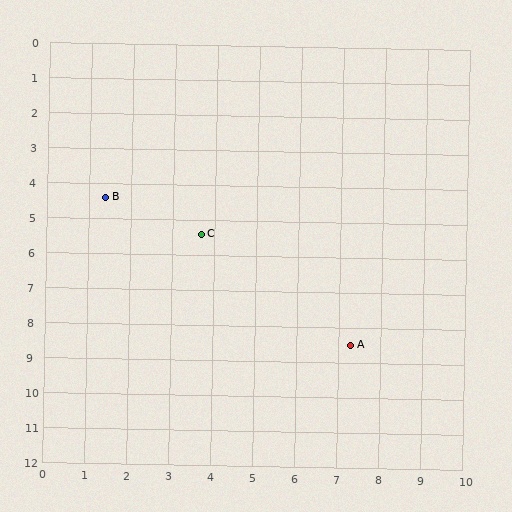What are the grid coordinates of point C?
Point C is at approximately (3.7, 5.4).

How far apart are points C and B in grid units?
Points C and B are about 2.5 grid units apart.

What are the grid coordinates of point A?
Point A is at approximately (7.3, 8.5).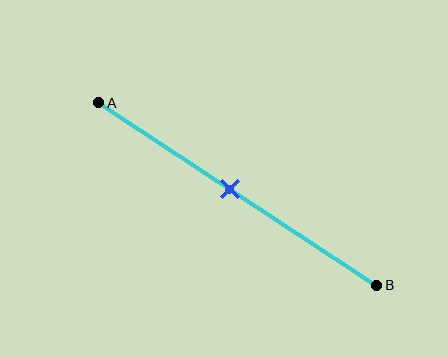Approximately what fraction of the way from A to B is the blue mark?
The blue mark is approximately 45% of the way from A to B.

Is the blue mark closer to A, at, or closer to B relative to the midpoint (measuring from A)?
The blue mark is approximately at the midpoint of segment AB.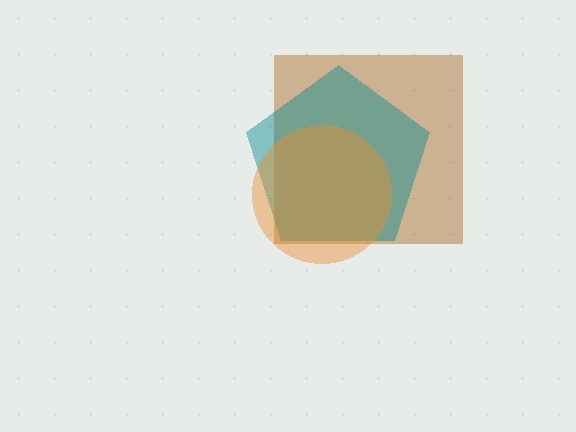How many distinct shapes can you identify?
There are 3 distinct shapes: a brown square, a teal pentagon, an orange circle.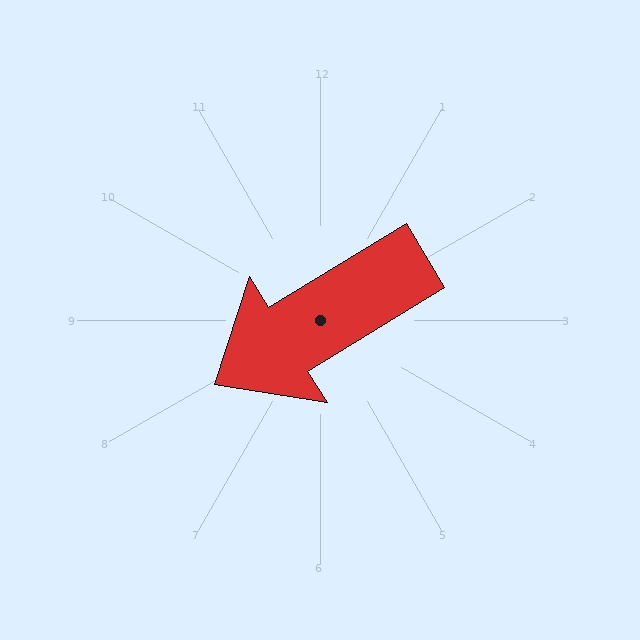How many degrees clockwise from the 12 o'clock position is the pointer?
Approximately 239 degrees.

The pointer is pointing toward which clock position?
Roughly 8 o'clock.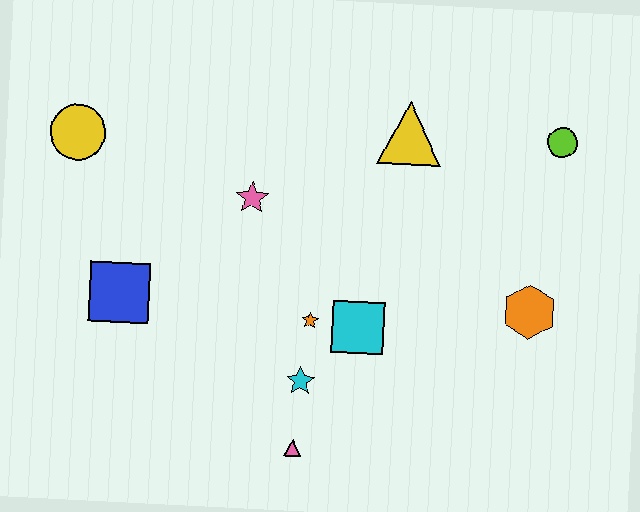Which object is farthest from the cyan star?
The lime circle is farthest from the cyan star.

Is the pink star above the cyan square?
Yes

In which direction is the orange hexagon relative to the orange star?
The orange hexagon is to the right of the orange star.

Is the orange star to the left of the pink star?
No